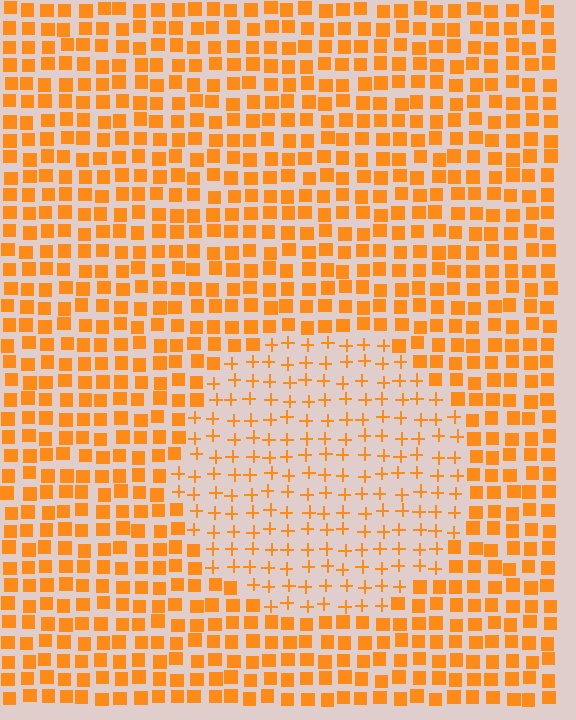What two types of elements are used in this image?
The image uses plus signs inside the circle region and squares outside it.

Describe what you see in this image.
The image is filled with small orange elements arranged in a uniform grid. A circle-shaped region contains plus signs, while the surrounding area contains squares. The boundary is defined purely by the change in element shape.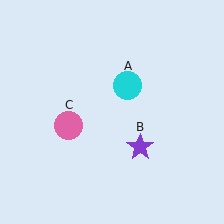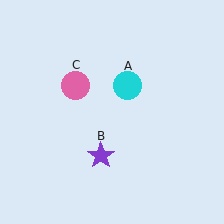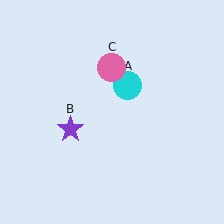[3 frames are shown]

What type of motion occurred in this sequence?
The purple star (object B), pink circle (object C) rotated clockwise around the center of the scene.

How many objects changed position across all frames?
2 objects changed position: purple star (object B), pink circle (object C).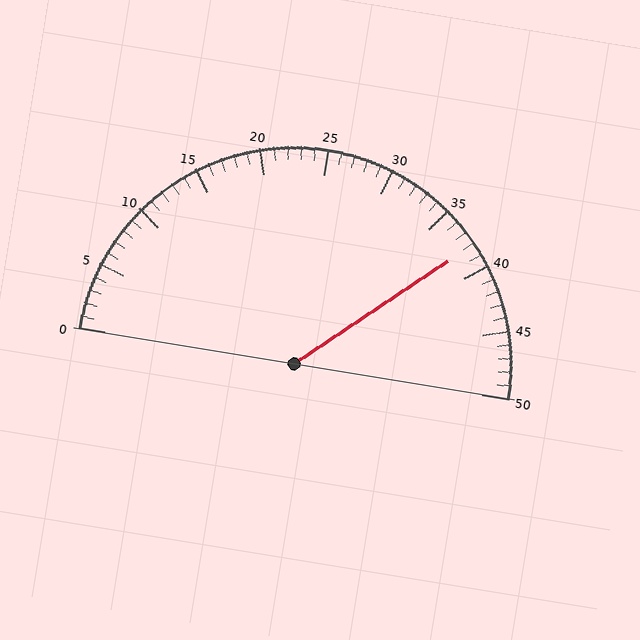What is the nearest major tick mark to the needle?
The nearest major tick mark is 40.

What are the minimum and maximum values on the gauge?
The gauge ranges from 0 to 50.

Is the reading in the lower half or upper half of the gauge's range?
The reading is in the upper half of the range (0 to 50).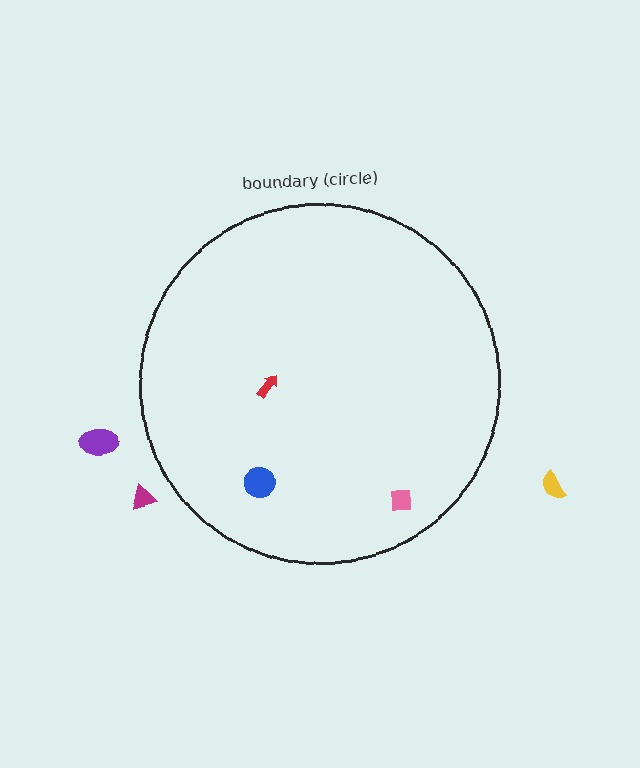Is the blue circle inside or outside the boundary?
Inside.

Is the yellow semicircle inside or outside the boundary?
Outside.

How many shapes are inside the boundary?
3 inside, 3 outside.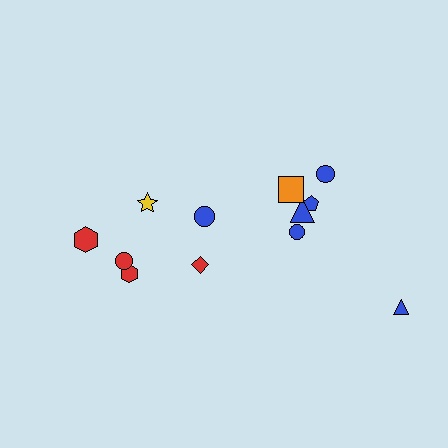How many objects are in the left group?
There are 5 objects.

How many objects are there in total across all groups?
There are 12 objects.